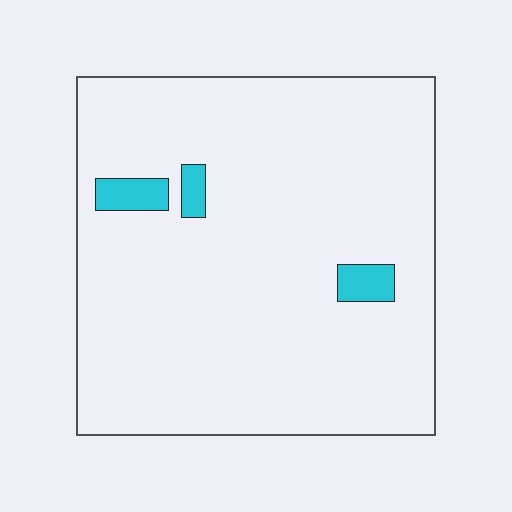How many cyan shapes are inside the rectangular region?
3.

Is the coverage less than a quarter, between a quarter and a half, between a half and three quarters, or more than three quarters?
Less than a quarter.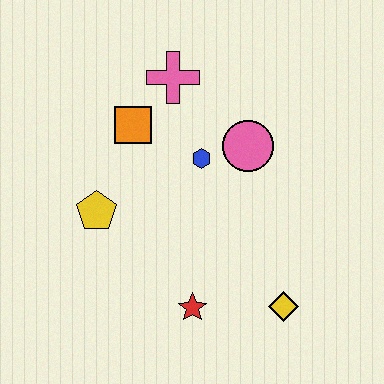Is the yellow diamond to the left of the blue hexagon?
No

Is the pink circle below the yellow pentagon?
No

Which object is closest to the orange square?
The pink cross is closest to the orange square.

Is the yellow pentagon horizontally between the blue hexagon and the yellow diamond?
No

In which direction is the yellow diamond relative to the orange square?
The yellow diamond is below the orange square.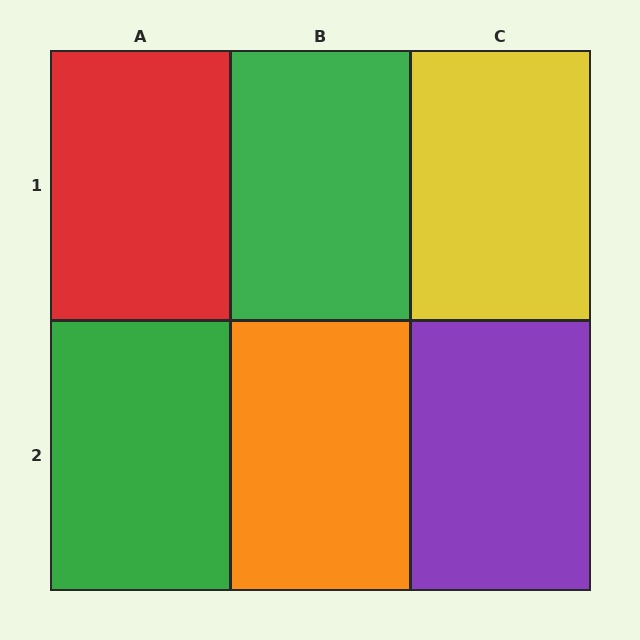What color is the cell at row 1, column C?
Yellow.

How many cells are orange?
1 cell is orange.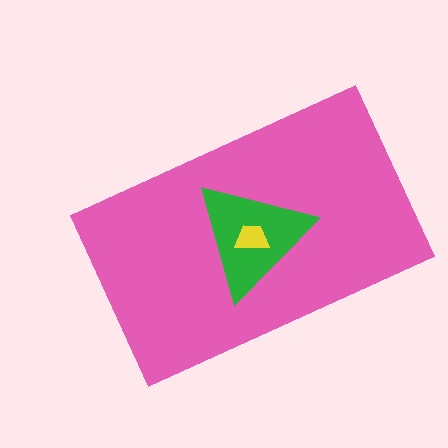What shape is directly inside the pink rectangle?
The green triangle.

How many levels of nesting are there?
3.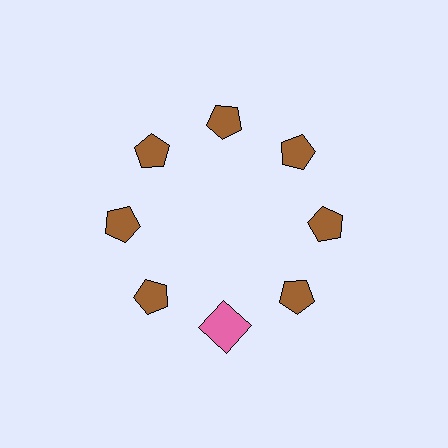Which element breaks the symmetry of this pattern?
The pink square at roughly the 6 o'clock position breaks the symmetry. All other shapes are brown pentagons.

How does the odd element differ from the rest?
It differs in both color (pink instead of brown) and shape (square instead of pentagon).